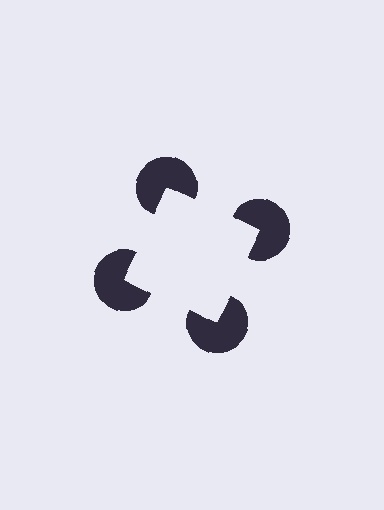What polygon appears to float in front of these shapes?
An illusory square — its edges are inferred from the aligned wedge cuts in the pac-man discs, not physically drawn.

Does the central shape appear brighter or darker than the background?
It typically appears slightly brighter than the background, even though no actual brightness change is drawn.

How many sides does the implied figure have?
4 sides.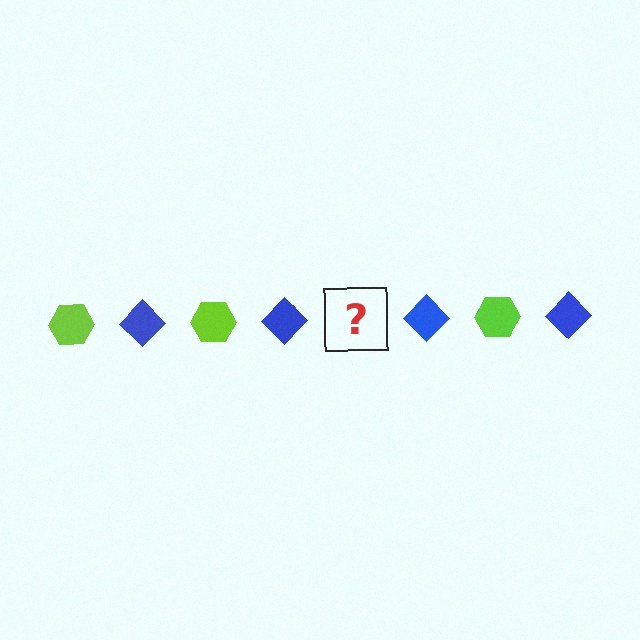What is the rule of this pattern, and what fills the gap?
The rule is that the pattern alternates between lime hexagon and blue diamond. The gap should be filled with a lime hexagon.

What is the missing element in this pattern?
The missing element is a lime hexagon.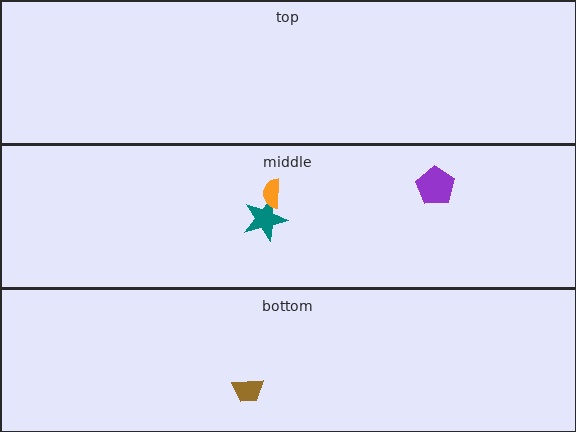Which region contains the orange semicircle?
The middle region.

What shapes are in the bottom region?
The brown trapezoid.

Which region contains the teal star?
The middle region.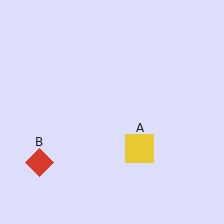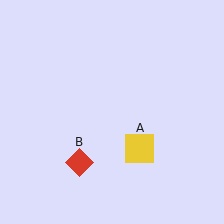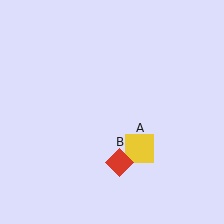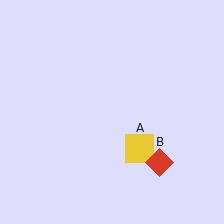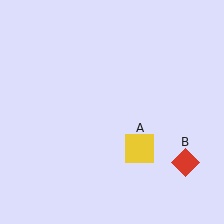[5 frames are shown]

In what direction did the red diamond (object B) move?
The red diamond (object B) moved right.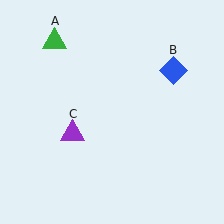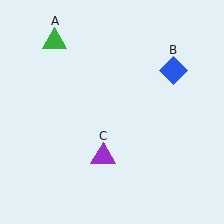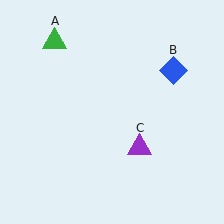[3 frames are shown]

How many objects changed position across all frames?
1 object changed position: purple triangle (object C).